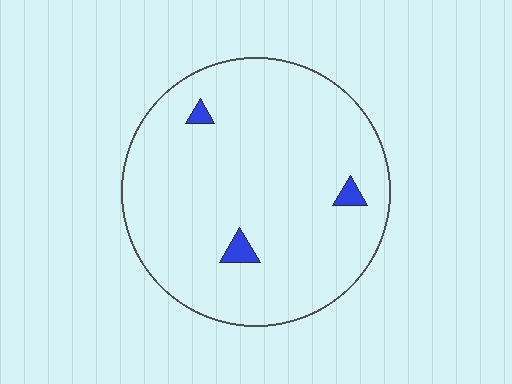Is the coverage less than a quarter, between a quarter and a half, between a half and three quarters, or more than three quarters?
Less than a quarter.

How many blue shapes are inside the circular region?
3.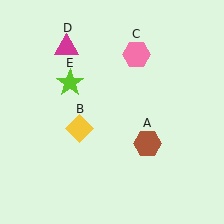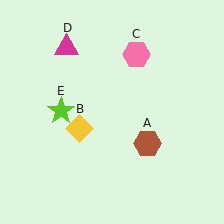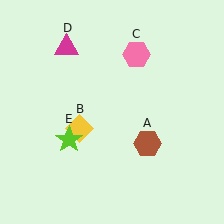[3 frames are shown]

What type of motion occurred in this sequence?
The lime star (object E) rotated counterclockwise around the center of the scene.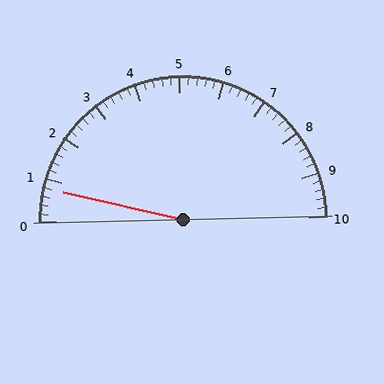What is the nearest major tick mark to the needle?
The nearest major tick mark is 1.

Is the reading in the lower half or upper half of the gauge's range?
The reading is in the lower half of the range (0 to 10).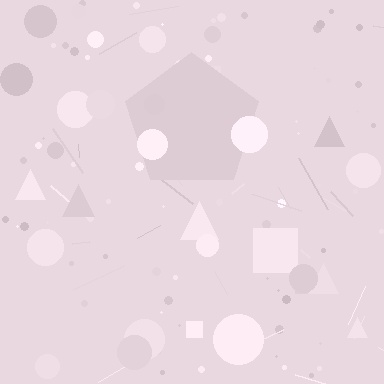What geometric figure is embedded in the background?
A pentagon is embedded in the background.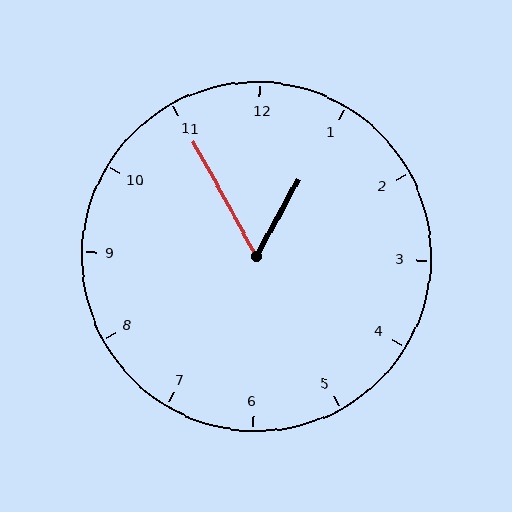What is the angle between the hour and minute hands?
Approximately 58 degrees.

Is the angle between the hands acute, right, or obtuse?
It is acute.